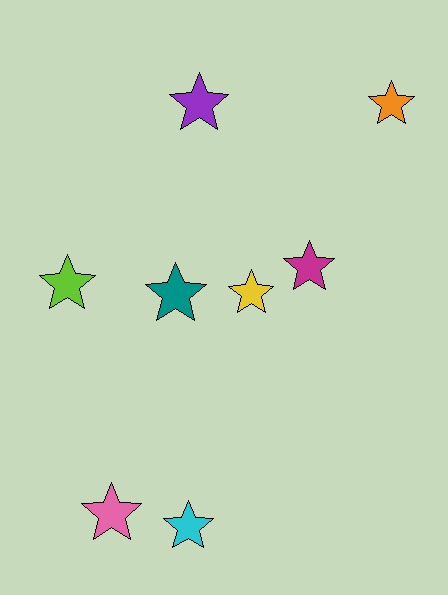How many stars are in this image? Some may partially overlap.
There are 8 stars.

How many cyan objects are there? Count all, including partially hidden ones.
There is 1 cyan object.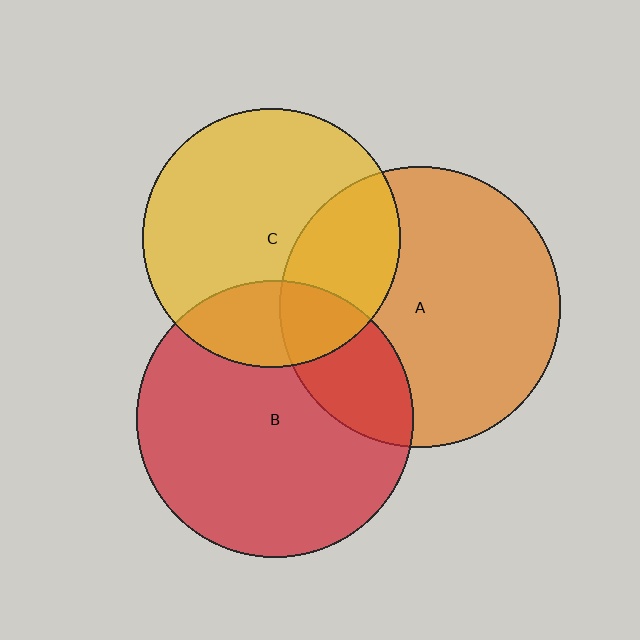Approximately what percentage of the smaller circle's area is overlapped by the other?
Approximately 25%.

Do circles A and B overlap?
Yes.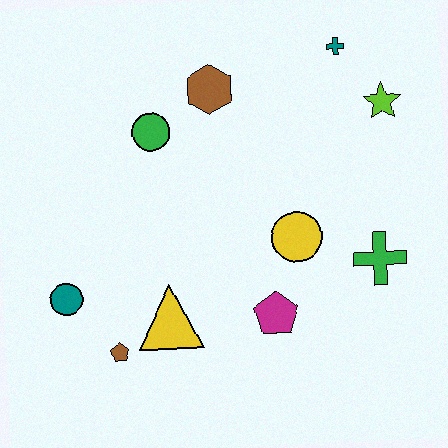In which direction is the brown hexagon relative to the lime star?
The brown hexagon is to the left of the lime star.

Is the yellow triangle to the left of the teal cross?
Yes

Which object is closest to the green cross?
The yellow circle is closest to the green cross.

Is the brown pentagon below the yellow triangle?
Yes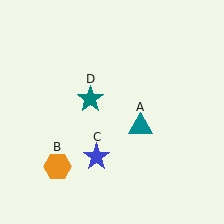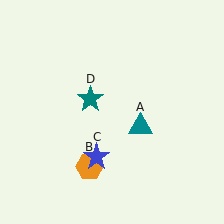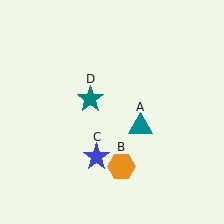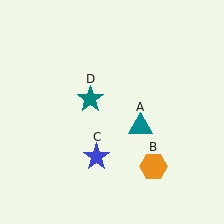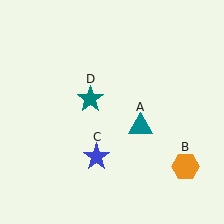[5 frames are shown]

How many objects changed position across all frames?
1 object changed position: orange hexagon (object B).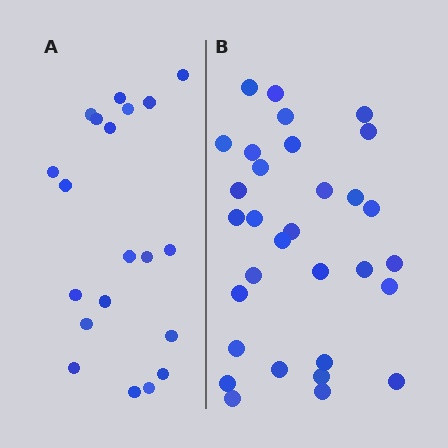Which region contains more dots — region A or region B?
Region B (the right region) has more dots.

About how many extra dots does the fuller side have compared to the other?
Region B has roughly 12 or so more dots than region A.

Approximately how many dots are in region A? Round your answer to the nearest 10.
About 20 dots.